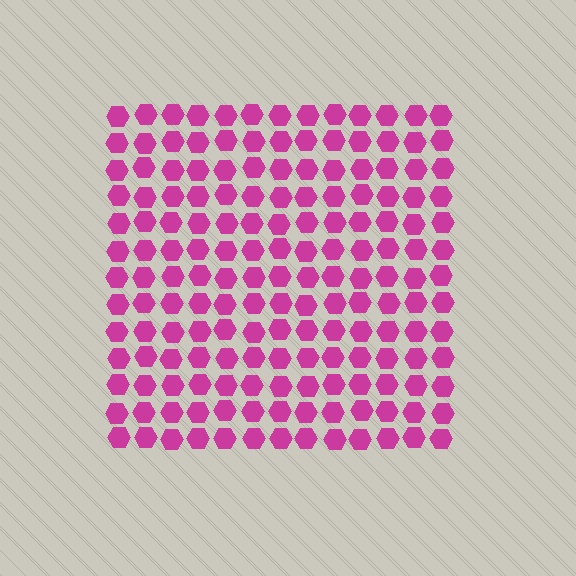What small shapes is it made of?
It is made of small hexagons.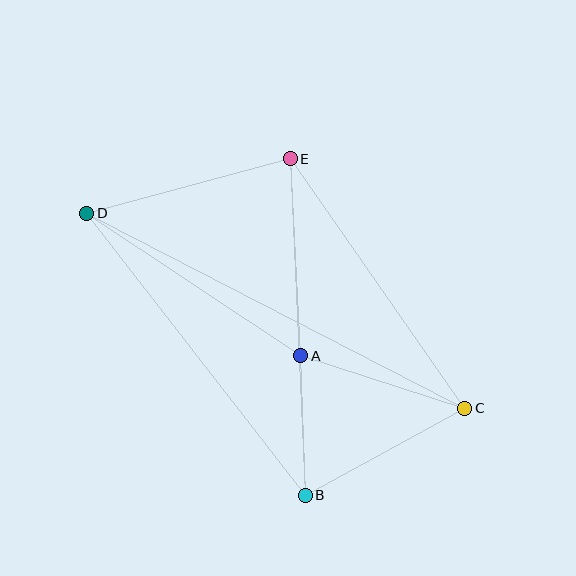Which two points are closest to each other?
Points A and B are closest to each other.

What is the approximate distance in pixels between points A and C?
The distance between A and C is approximately 172 pixels.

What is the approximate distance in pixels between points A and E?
The distance between A and E is approximately 197 pixels.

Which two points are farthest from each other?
Points C and D are farthest from each other.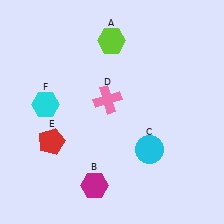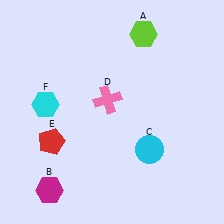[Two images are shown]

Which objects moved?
The objects that moved are: the lime hexagon (A), the magenta hexagon (B).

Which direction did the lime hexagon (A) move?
The lime hexagon (A) moved right.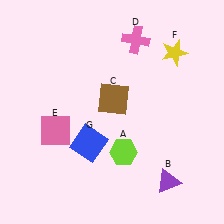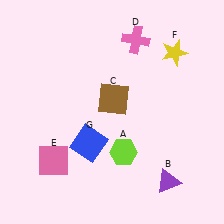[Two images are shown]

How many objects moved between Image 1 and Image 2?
1 object moved between the two images.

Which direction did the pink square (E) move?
The pink square (E) moved down.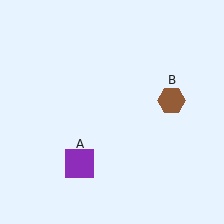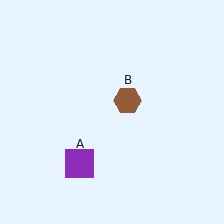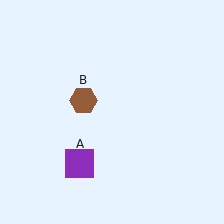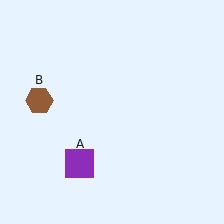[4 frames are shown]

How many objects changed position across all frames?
1 object changed position: brown hexagon (object B).